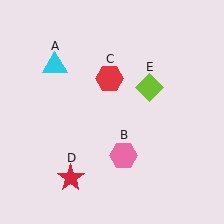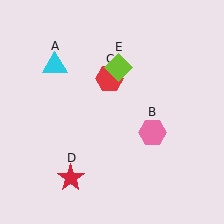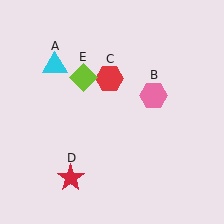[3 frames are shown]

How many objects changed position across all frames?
2 objects changed position: pink hexagon (object B), lime diamond (object E).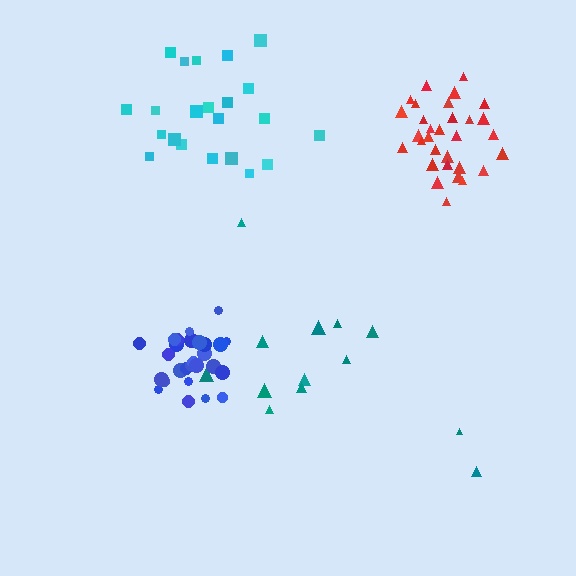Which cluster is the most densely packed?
Blue.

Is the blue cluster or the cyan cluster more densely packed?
Blue.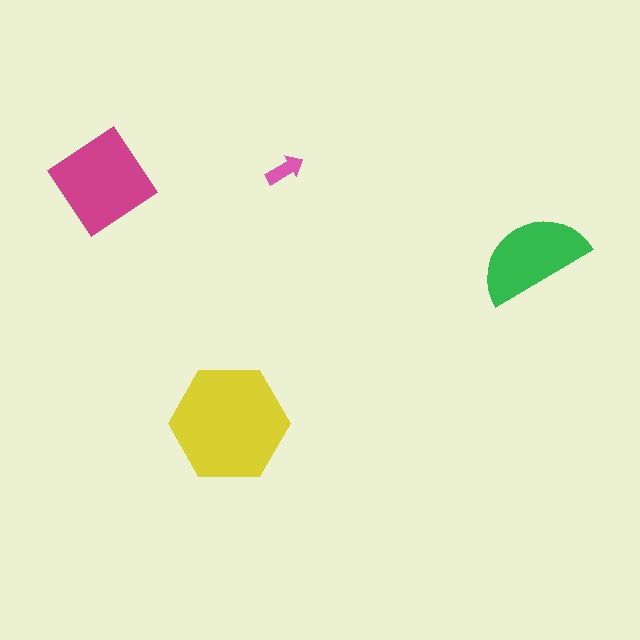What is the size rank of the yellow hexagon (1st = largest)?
1st.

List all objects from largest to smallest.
The yellow hexagon, the magenta diamond, the green semicircle, the pink arrow.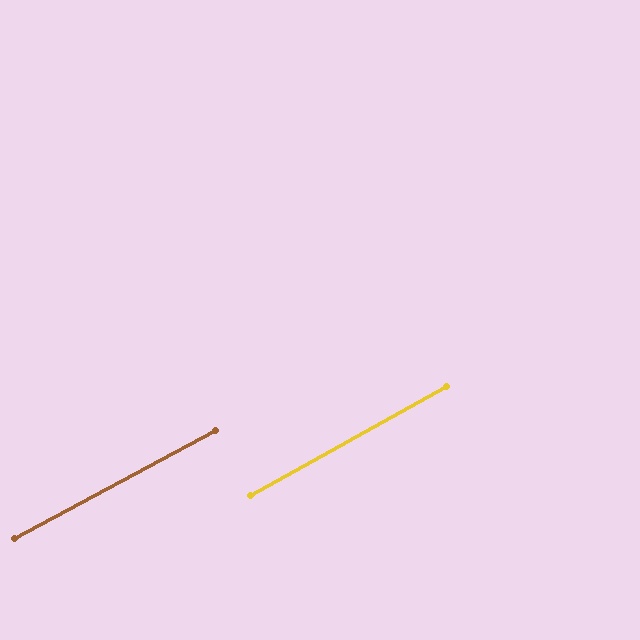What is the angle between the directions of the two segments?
Approximately 1 degree.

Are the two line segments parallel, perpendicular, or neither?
Parallel — their directions differ by only 0.8°.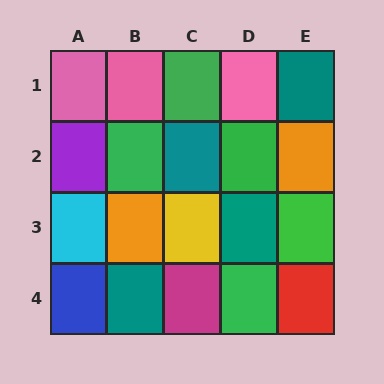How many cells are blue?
1 cell is blue.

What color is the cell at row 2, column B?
Green.